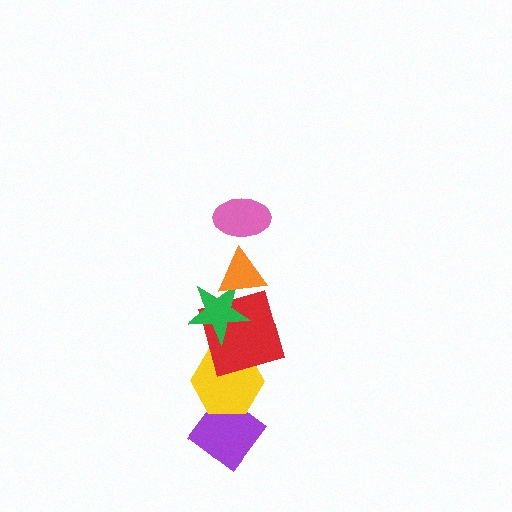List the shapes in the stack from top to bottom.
From top to bottom: the pink ellipse, the orange triangle, the green star, the red square, the yellow hexagon, the purple diamond.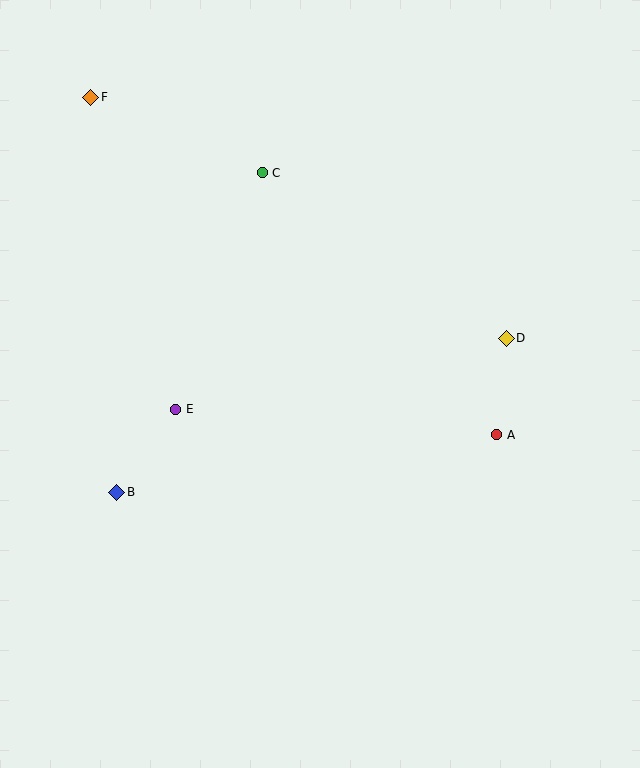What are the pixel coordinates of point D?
Point D is at (506, 338).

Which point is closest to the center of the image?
Point E at (176, 409) is closest to the center.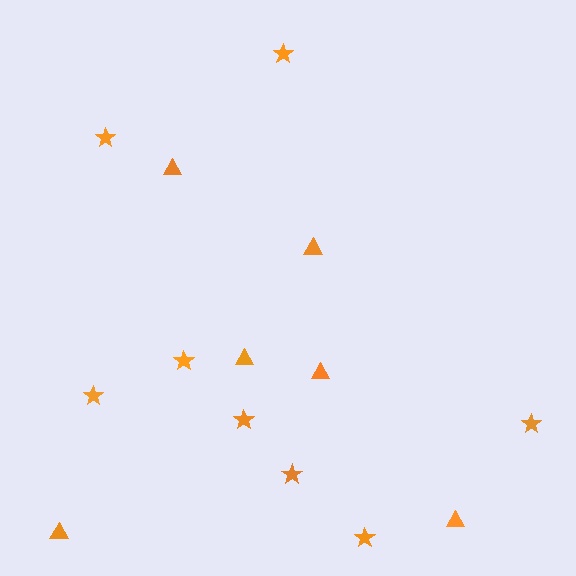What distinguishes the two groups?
There are 2 groups: one group of triangles (6) and one group of stars (8).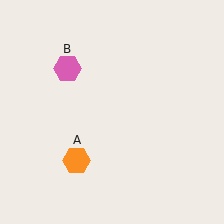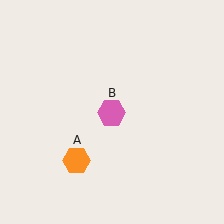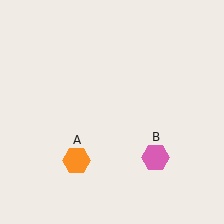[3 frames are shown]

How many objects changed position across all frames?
1 object changed position: pink hexagon (object B).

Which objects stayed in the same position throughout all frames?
Orange hexagon (object A) remained stationary.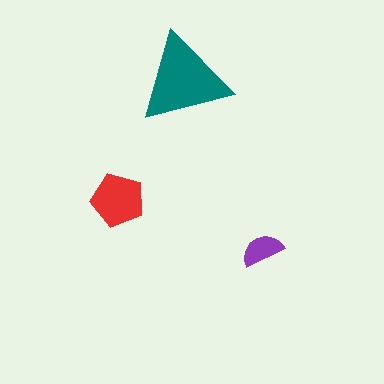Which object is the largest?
The teal triangle.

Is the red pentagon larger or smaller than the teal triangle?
Smaller.